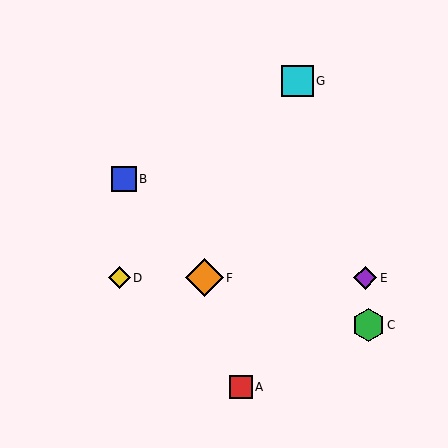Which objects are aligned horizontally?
Objects D, E, F are aligned horizontally.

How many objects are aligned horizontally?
3 objects (D, E, F) are aligned horizontally.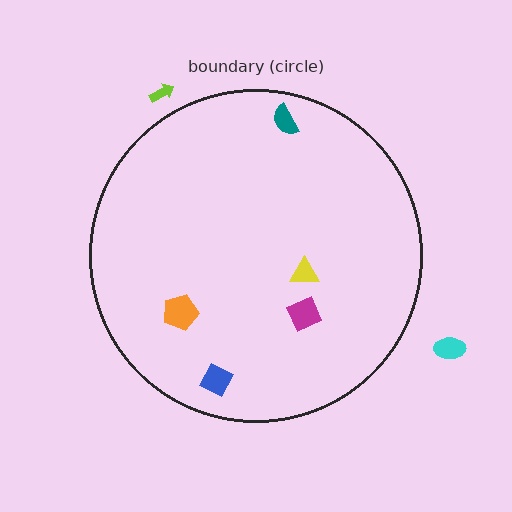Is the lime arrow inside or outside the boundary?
Outside.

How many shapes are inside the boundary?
5 inside, 2 outside.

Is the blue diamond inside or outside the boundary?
Inside.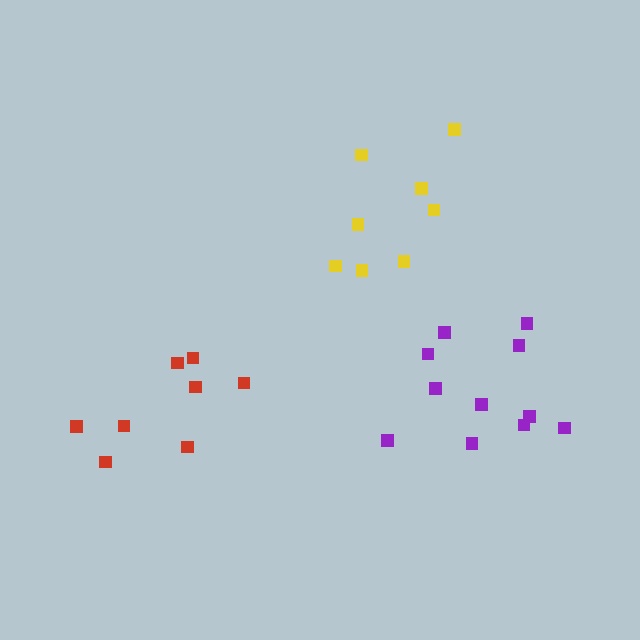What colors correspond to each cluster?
The clusters are colored: yellow, purple, red.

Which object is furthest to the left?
The red cluster is leftmost.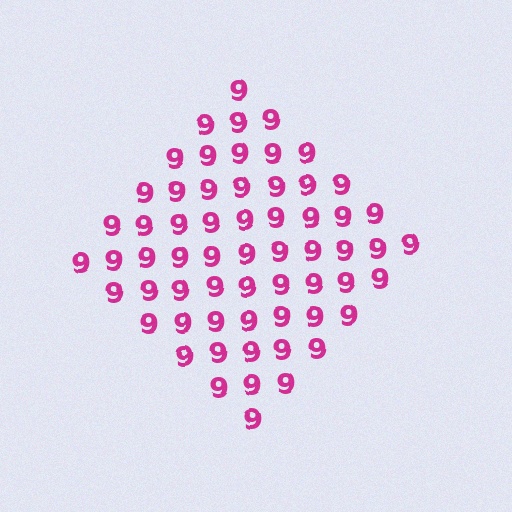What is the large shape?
The large shape is a diamond.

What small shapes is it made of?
It is made of small digit 9's.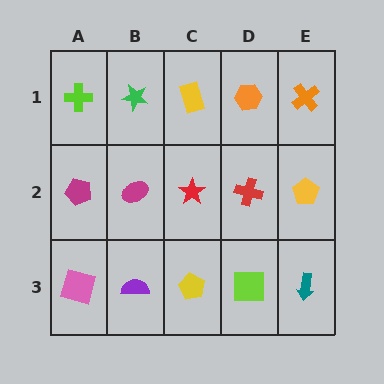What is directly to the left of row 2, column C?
A magenta ellipse.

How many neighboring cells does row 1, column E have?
2.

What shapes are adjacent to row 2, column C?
A yellow rectangle (row 1, column C), a yellow pentagon (row 3, column C), a magenta ellipse (row 2, column B), a red cross (row 2, column D).